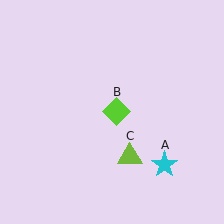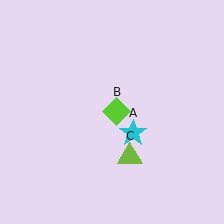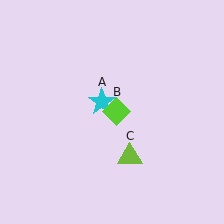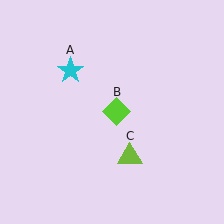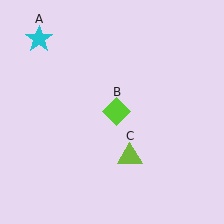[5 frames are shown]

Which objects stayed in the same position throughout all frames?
Lime diamond (object B) and lime triangle (object C) remained stationary.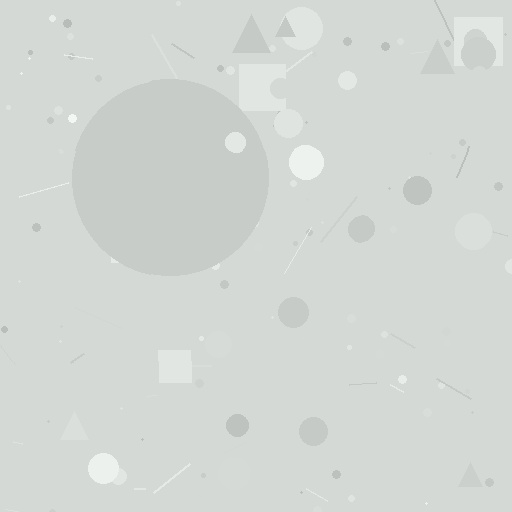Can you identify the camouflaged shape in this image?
The camouflaged shape is a circle.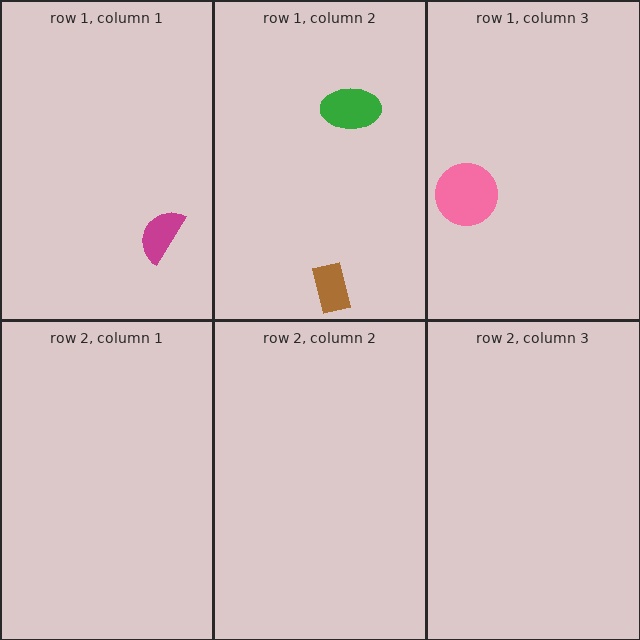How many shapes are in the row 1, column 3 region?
1.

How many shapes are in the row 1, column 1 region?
1.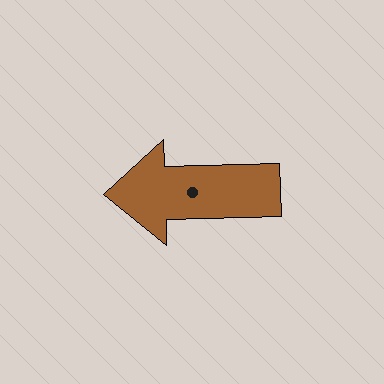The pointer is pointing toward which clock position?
Roughly 9 o'clock.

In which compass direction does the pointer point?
West.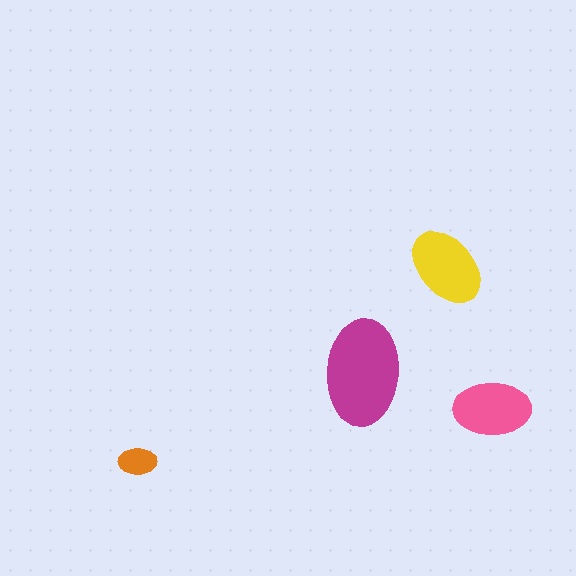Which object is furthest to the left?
The orange ellipse is leftmost.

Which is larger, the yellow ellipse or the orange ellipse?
The yellow one.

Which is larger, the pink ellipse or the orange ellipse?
The pink one.